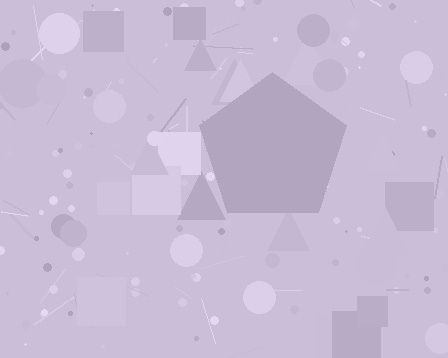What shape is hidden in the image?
A pentagon is hidden in the image.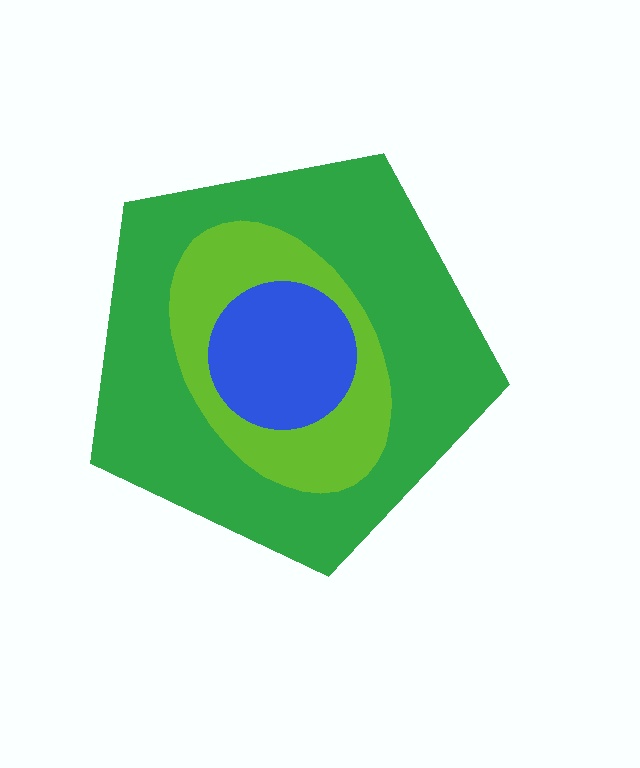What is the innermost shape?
The blue circle.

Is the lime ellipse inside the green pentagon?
Yes.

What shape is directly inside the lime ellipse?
The blue circle.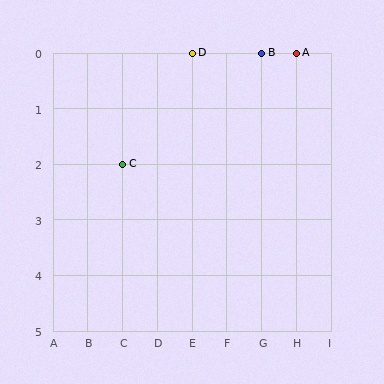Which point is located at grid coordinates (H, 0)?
Point A is at (H, 0).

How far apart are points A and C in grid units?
Points A and C are 5 columns and 2 rows apart (about 5.4 grid units diagonally).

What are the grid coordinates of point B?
Point B is at grid coordinates (G, 0).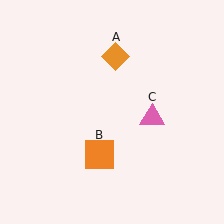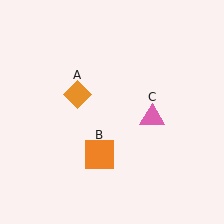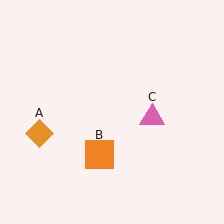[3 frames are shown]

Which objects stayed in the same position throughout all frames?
Orange square (object B) and pink triangle (object C) remained stationary.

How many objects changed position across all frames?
1 object changed position: orange diamond (object A).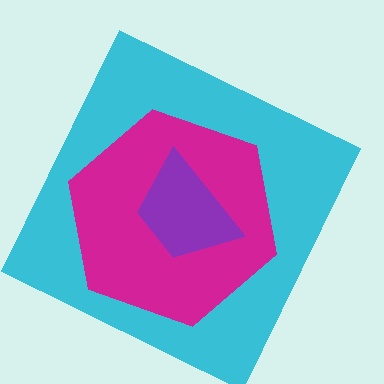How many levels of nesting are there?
3.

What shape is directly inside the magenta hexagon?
The purple trapezoid.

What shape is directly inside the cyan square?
The magenta hexagon.